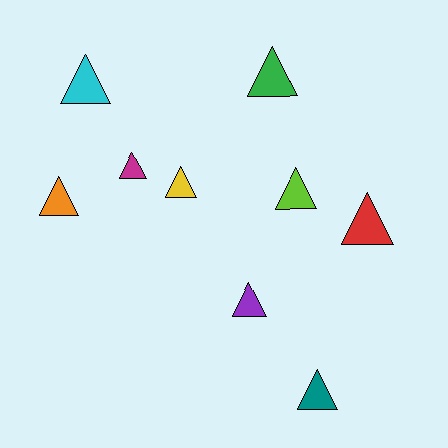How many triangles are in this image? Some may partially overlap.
There are 9 triangles.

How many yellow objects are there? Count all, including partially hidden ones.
There is 1 yellow object.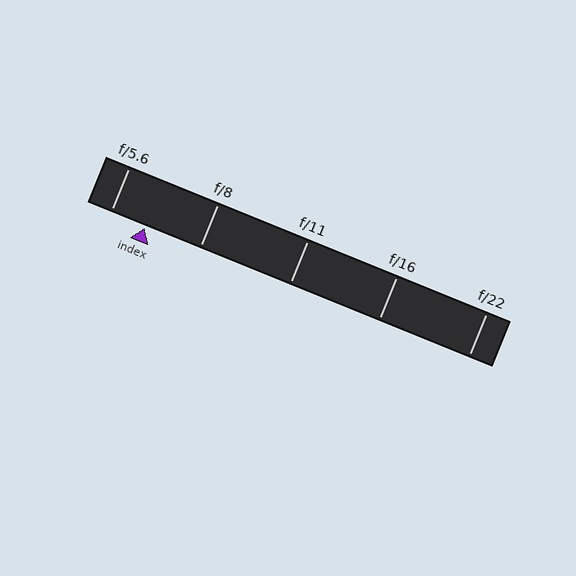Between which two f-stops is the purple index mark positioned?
The index mark is between f/5.6 and f/8.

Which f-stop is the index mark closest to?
The index mark is closest to f/5.6.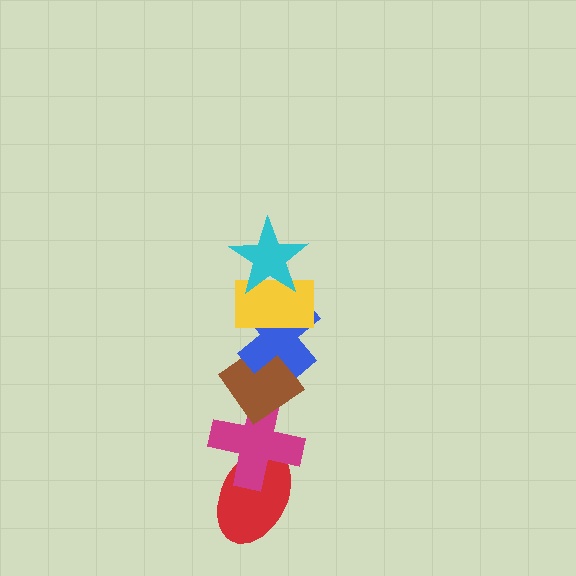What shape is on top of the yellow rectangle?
The cyan star is on top of the yellow rectangle.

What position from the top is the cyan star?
The cyan star is 1st from the top.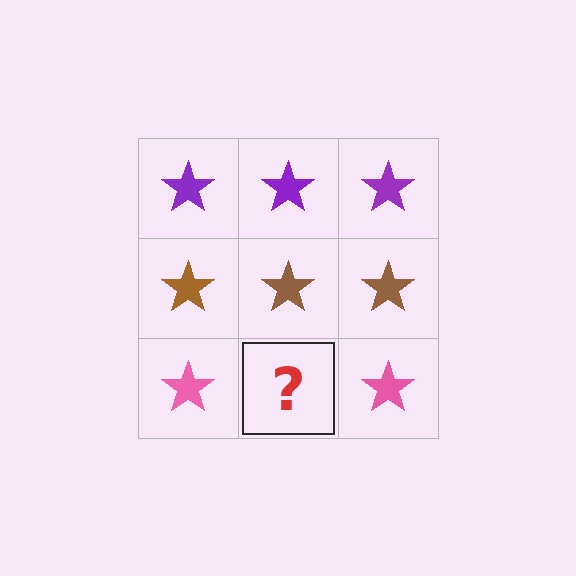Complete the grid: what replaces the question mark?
The question mark should be replaced with a pink star.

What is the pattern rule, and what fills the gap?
The rule is that each row has a consistent color. The gap should be filled with a pink star.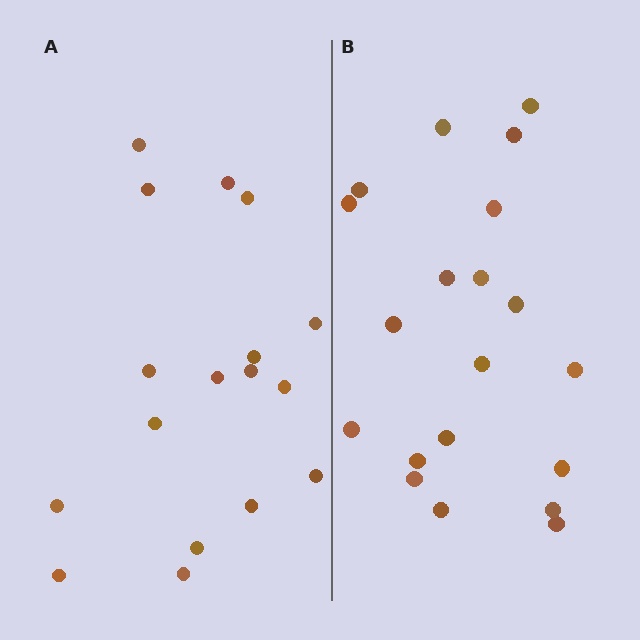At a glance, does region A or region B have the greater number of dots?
Region B (the right region) has more dots.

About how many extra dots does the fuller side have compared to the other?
Region B has just a few more — roughly 2 or 3 more dots than region A.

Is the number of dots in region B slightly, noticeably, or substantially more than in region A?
Region B has only slightly more — the two regions are fairly close. The ratio is roughly 1.2 to 1.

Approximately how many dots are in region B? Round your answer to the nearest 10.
About 20 dots.